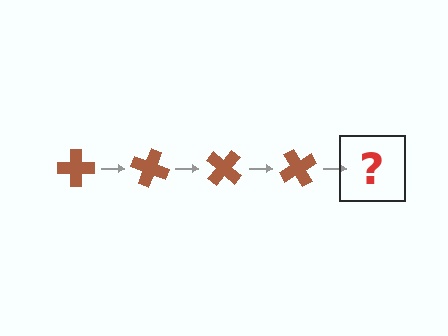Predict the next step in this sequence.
The next step is a brown cross rotated 80 degrees.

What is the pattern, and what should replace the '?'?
The pattern is that the cross rotates 20 degrees each step. The '?' should be a brown cross rotated 80 degrees.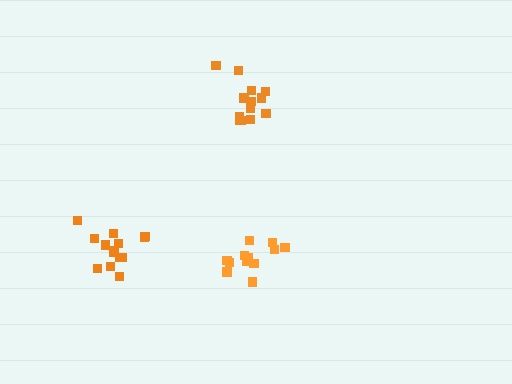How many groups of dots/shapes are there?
There are 3 groups.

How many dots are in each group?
Group 1: 14 dots, Group 2: 14 dots, Group 3: 14 dots (42 total).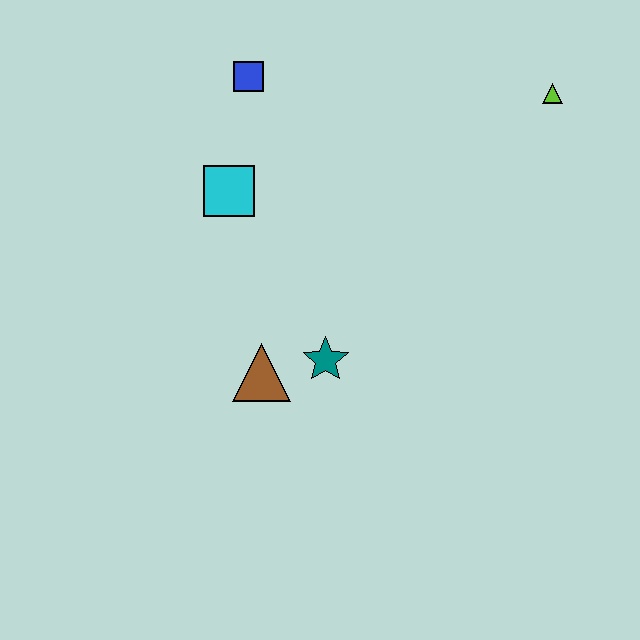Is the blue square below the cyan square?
No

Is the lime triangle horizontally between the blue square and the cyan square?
No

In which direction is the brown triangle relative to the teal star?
The brown triangle is to the left of the teal star.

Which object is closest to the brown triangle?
The teal star is closest to the brown triangle.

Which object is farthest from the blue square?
The lime triangle is farthest from the blue square.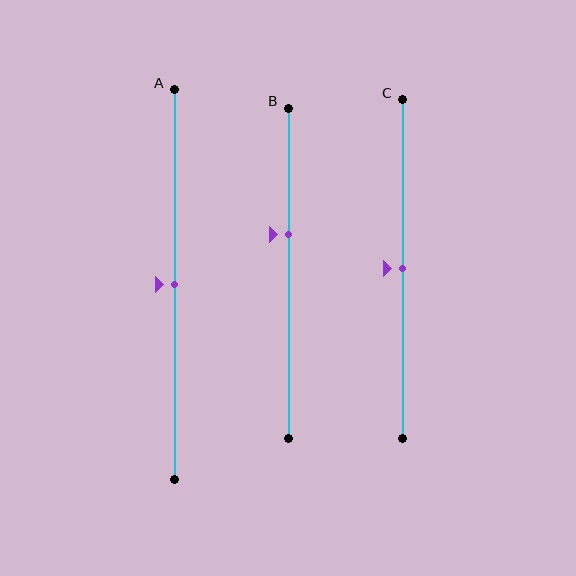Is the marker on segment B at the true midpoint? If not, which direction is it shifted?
No, the marker on segment B is shifted upward by about 12% of the segment length.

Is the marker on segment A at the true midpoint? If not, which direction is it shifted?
Yes, the marker on segment A is at the true midpoint.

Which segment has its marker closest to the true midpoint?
Segment A has its marker closest to the true midpoint.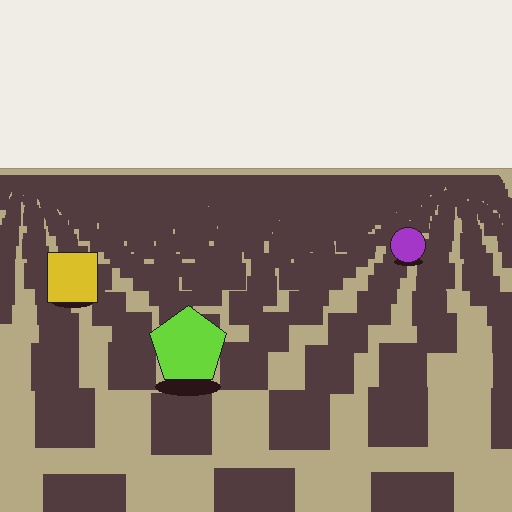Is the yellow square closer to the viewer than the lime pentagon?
No. The lime pentagon is closer — you can tell from the texture gradient: the ground texture is coarser near it.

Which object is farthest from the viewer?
The purple circle is farthest from the viewer. It appears smaller and the ground texture around it is denser.